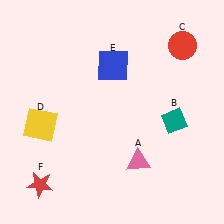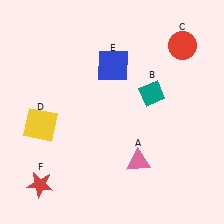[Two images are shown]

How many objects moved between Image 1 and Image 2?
1 object moved between the two images.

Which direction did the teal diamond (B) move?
The teal diamond (B) moved up.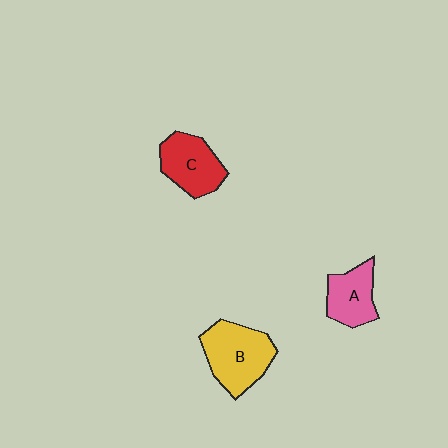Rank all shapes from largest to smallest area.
From largest to smallest: B (yellow), C (red), A (pink).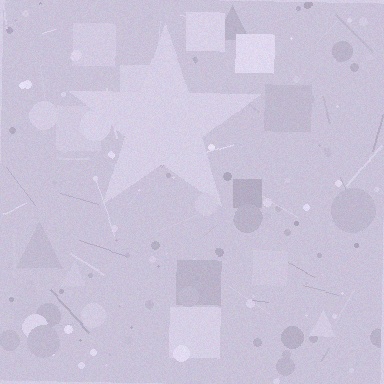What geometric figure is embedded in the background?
A star is embedded in the background.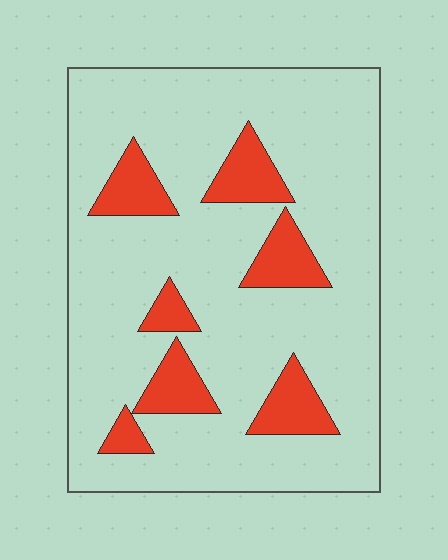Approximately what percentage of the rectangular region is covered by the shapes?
Approximately 15%.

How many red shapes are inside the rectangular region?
7.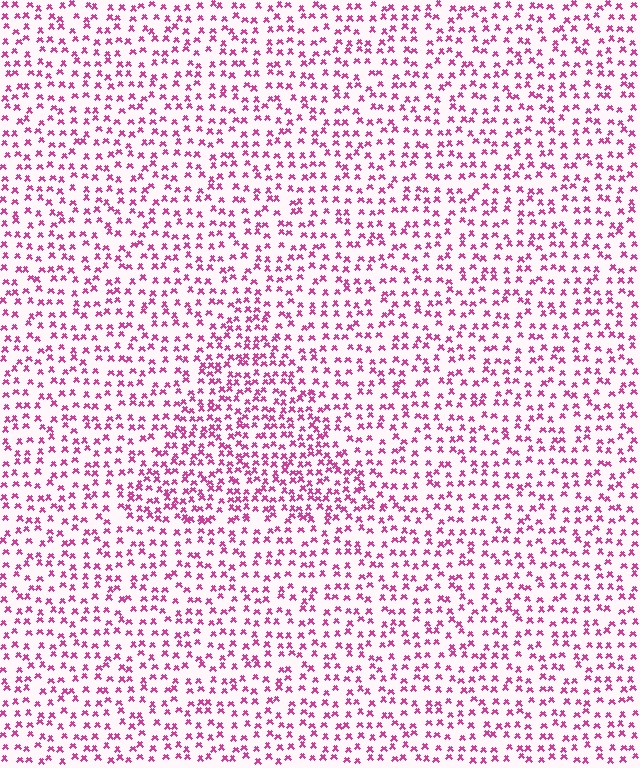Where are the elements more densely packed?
The elements are more densely packed inside the triangle boundary.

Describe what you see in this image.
The image contains small magenta elements arranged at two different densities. A triangle-shaped region is visible where the elements are more densely packed than the surrounding area.